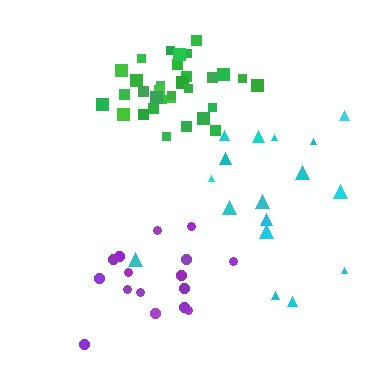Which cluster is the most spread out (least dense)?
Cyan.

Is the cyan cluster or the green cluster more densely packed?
Green.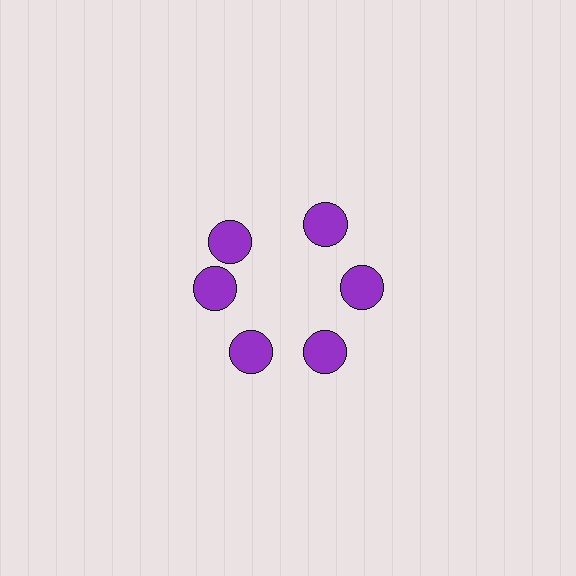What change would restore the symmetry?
The symmetry would be restored by rotating it back into even spacing with its neighbors so that all 6 circles sit at equal angles and equal distance from the center.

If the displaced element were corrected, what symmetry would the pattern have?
It would have 6-fold rotational symmetry — the pattern would map onto itself every 60 degrees.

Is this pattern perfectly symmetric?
No. The 6 purple circles are arranged in a ring, but one element near the 11 o'clock position is rotated out of alignment along the ring, breaking the 6-fold rotational symmetry.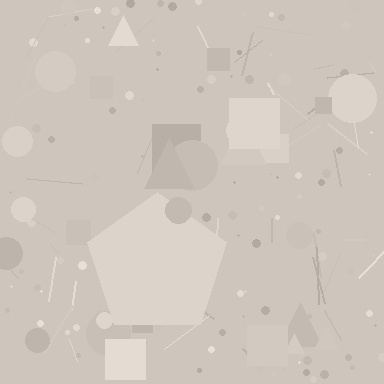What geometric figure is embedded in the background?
A pentagon is embedded in the background.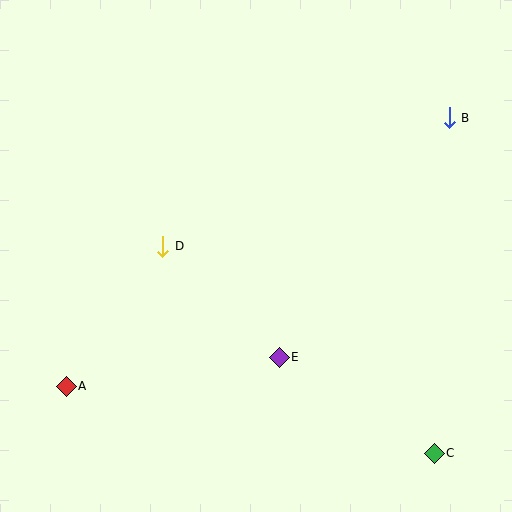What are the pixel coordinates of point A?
Point A is at (66, 386).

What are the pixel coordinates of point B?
Point B is at (449, 118).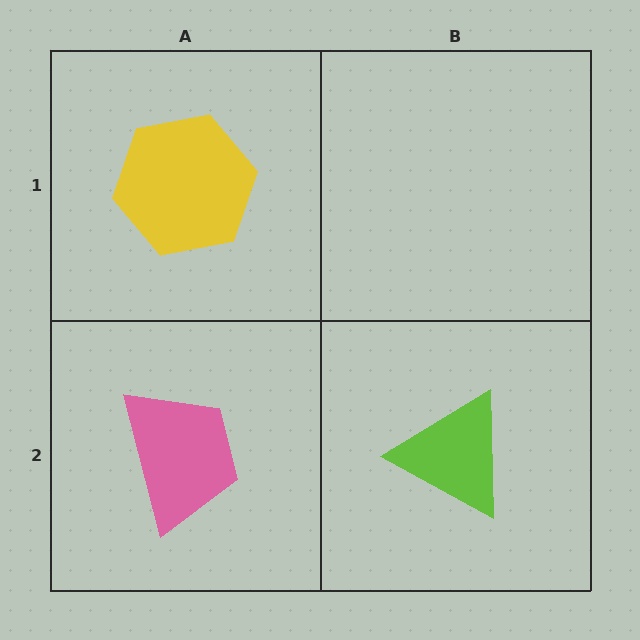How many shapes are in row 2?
2 shapes.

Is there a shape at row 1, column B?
No, that cell is empty.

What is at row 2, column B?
A lime triangle.